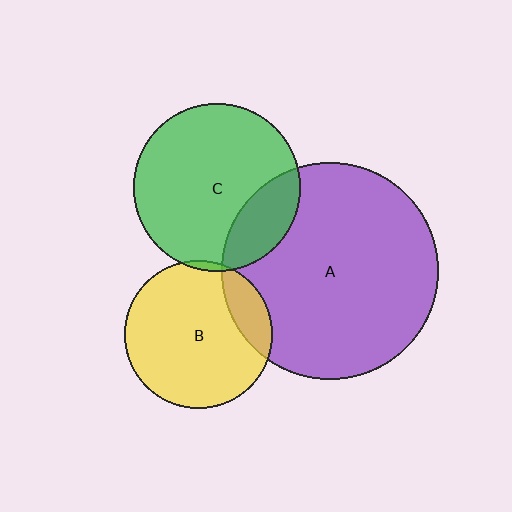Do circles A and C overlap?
Yes.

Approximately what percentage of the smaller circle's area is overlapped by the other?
Approximately 20%.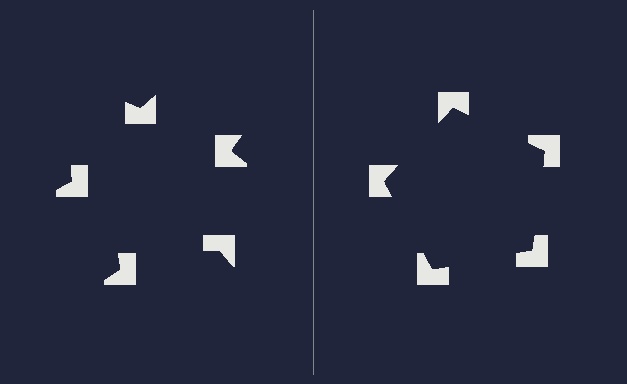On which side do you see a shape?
An illusory pentagon appears on the right side. On the left side the wedge cuts are rotated, so no coherent shape forms.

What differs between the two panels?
The notched squares are positioned identically on both sides; only the wedge orientations differ. On the right they align to a pentagon; on the left they are misaligned.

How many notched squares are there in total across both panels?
10 — 5 on each side.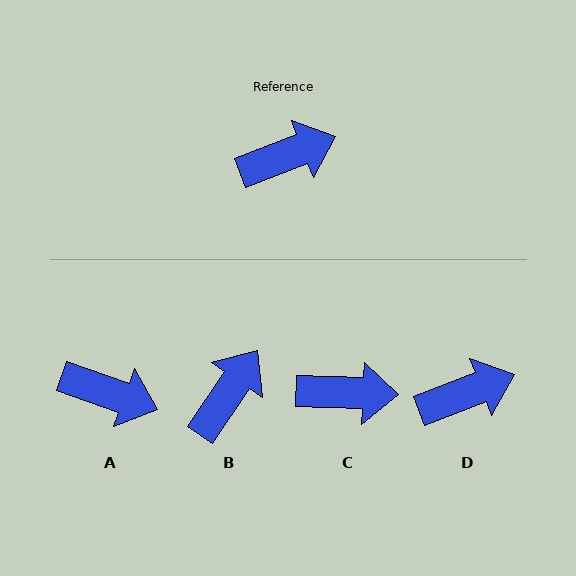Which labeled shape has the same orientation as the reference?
D.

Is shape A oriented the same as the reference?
No, it is off by about 40 degrees.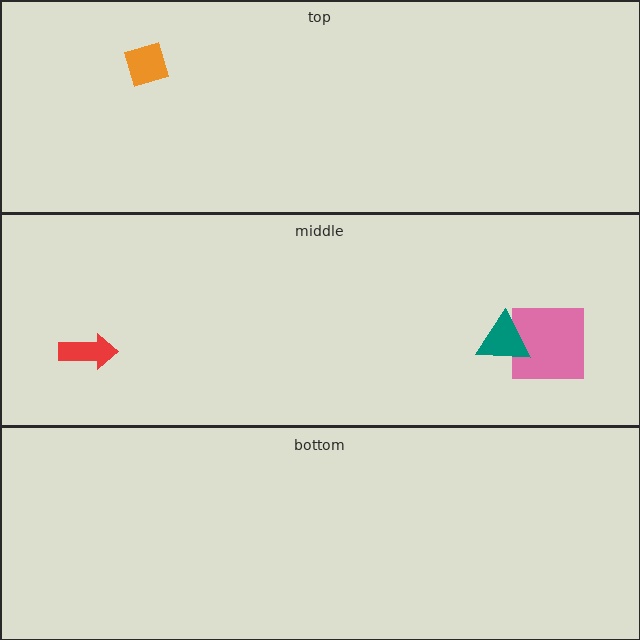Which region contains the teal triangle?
The middle region.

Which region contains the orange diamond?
The top region.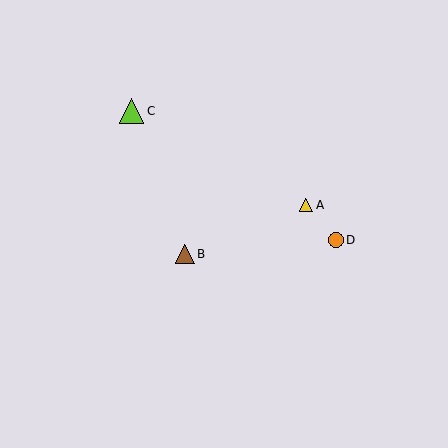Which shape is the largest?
The lime triangle (labeled C) is the largest.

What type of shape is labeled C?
Shape C is a lime triangle.